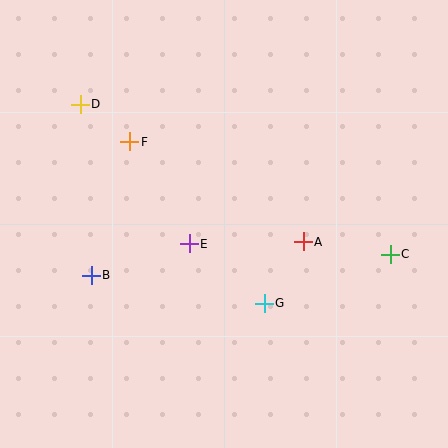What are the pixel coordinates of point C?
Point C is at (390, 254).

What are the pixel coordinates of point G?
Point G is at (264, 303).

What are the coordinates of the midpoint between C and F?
The midpoint between C and F is at (260, 198).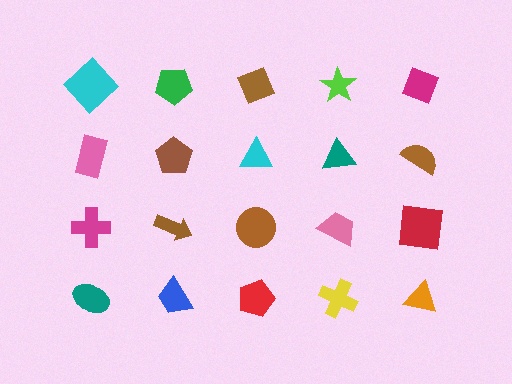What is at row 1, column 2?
A green pentagon.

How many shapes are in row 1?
5 shapes.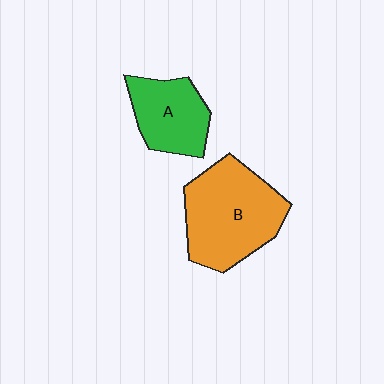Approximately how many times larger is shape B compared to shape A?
Approximately 1.6 times.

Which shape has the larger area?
Shape B (orange).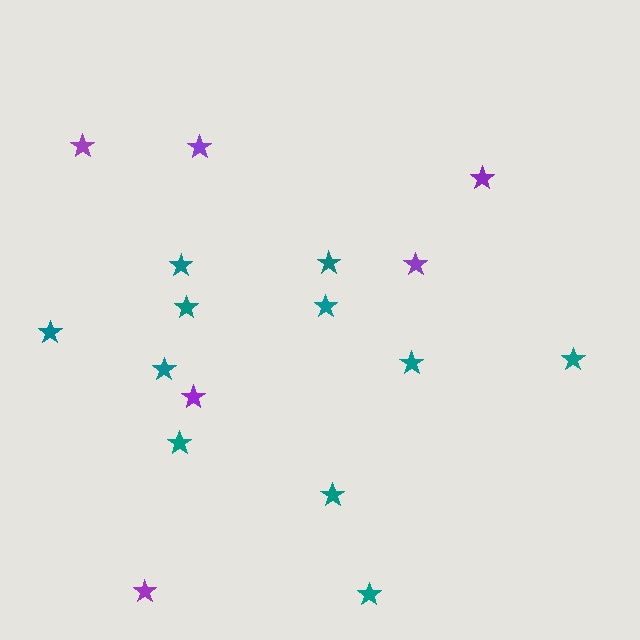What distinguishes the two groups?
There are 2 groups: one group of purple stars (6) and one group of teal stars (11).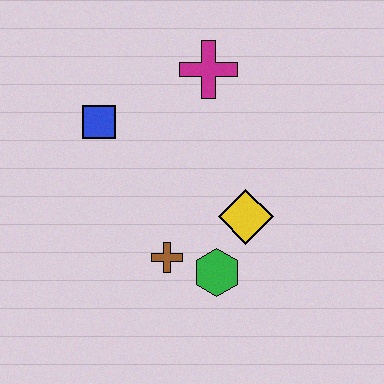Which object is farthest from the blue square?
The green hexagon is farthest from the blue square.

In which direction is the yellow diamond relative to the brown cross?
The yellow diamond is to the right of the brown cross.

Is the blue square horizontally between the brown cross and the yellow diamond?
No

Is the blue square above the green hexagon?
Yes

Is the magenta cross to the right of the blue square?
Yes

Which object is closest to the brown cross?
The green hexagon is closest to the brown cross.